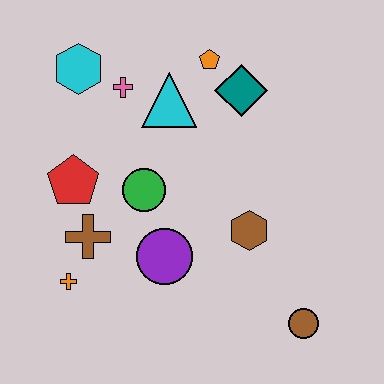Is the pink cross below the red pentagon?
No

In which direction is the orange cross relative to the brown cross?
The orange cross is below the brown cross.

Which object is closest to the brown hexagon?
The purple circle is closest to the brown hexagon.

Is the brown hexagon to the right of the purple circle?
Yes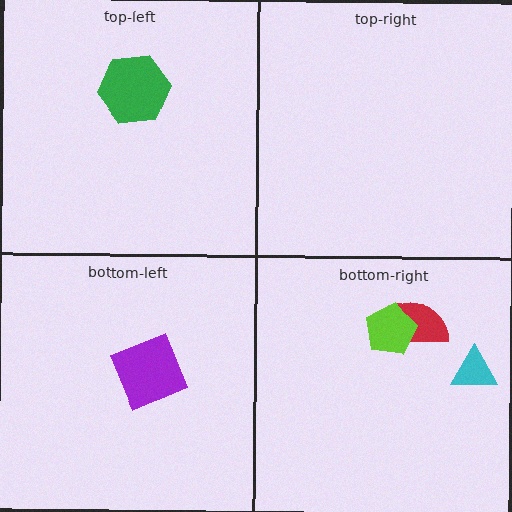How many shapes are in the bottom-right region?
3.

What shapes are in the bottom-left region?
The purple square.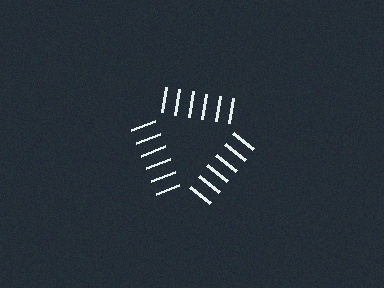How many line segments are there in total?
18 — 6 along each of the 3 edges.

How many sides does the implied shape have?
3 sides — the line-ends trace a triangle.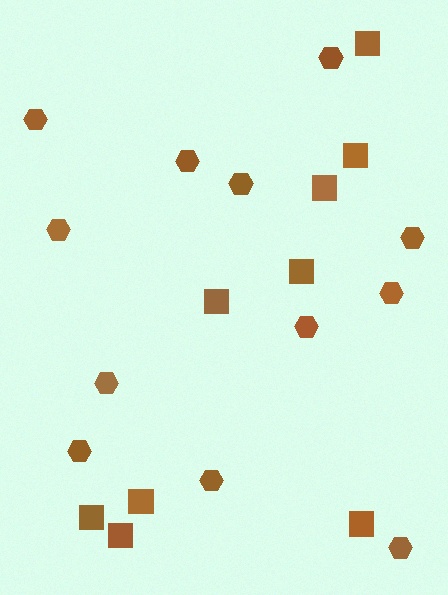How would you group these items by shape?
There are 2 groups: one group of squares (9) and one group of hexagons (12).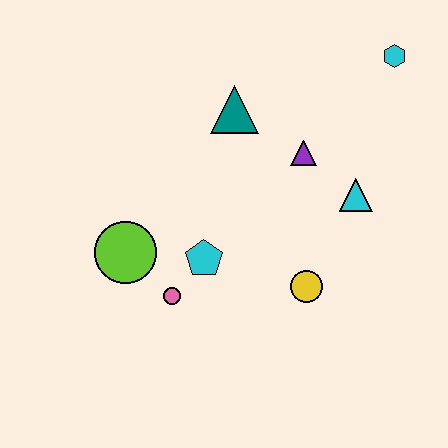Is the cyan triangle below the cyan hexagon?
Yes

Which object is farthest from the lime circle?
The cyan hexagon is farthest from the lime circle.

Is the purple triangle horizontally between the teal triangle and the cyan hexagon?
Yes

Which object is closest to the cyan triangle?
The purple triangle is closest to the cyan triangle.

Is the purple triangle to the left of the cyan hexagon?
Yes